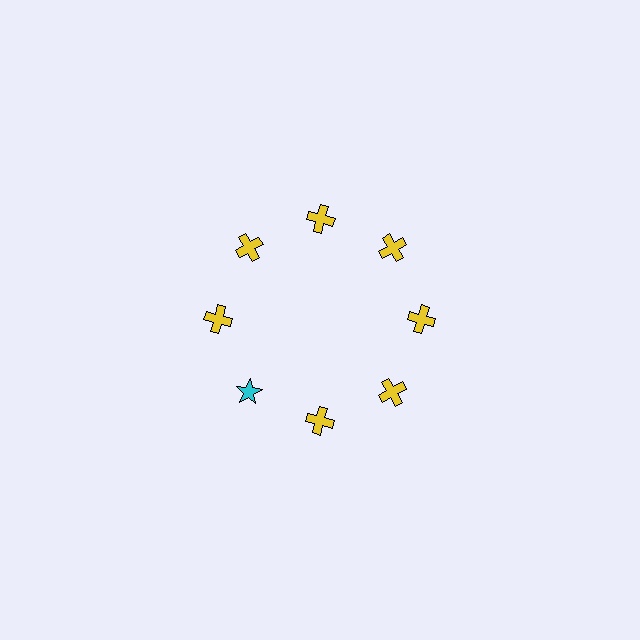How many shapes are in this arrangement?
There are 8 shapes arranged in a ring pattern.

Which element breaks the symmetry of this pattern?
The cyan star at roughly the 8 o'clock position breaks the symmetry. All other shapes are yellow crosses.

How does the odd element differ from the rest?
It differs in both color (cyan instead of yellow) and shape (star instead of cross).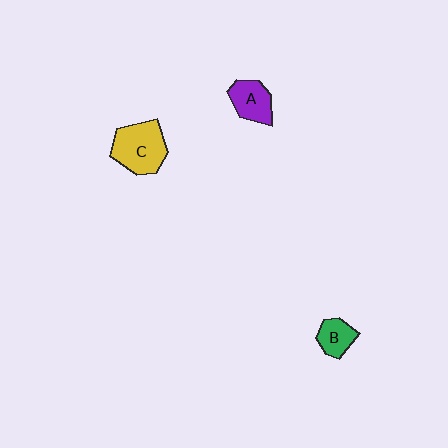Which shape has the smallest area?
Shape B (green).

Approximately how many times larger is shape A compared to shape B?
Approximately 1.3 times.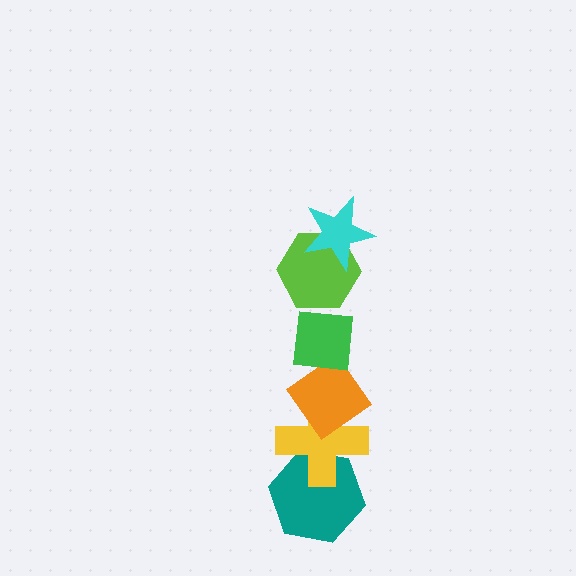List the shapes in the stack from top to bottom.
From top to bottom: the cyan star, the lime hexagon, the green square, the orange diamond, the yellow cross, the teal hexagon.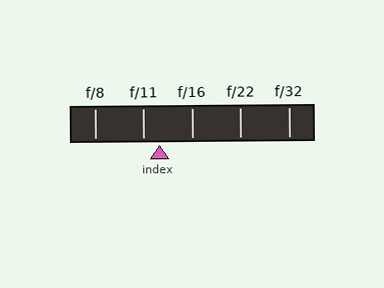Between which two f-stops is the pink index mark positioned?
The index mark is between f/11 and f/16.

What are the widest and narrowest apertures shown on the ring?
The widest aperture shown is f/8 and the narrowest is f/32.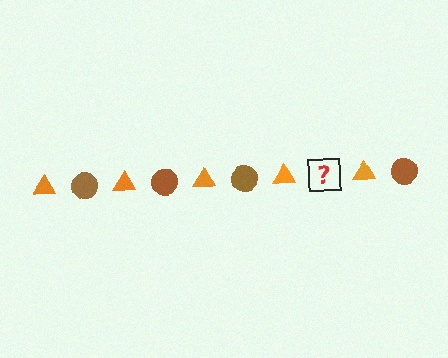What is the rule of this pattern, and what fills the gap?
The rule is that the pattern alternates between orange triangle and brown circle. The gap should be filled with a brown circle.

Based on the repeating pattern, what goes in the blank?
The blank should be a brown circle.